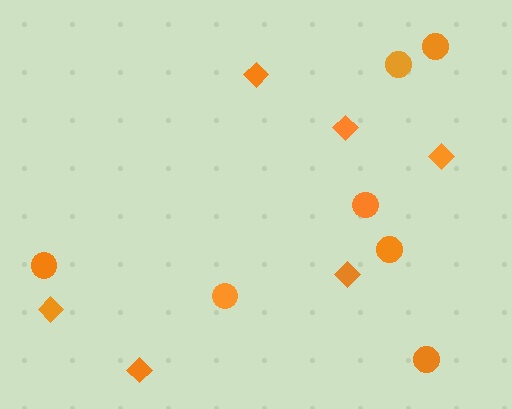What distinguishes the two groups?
There are 2 groups: one group of diamonds (6) and one group of circles (7).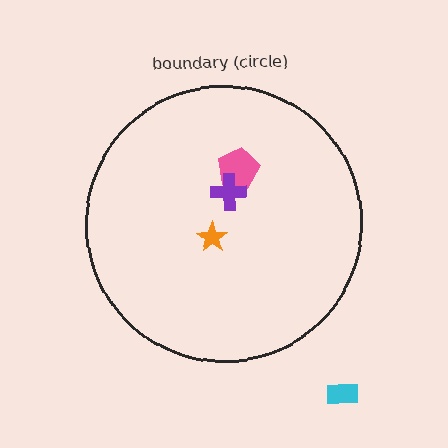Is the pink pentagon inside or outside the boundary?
Inside.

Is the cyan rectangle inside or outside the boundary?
Outside.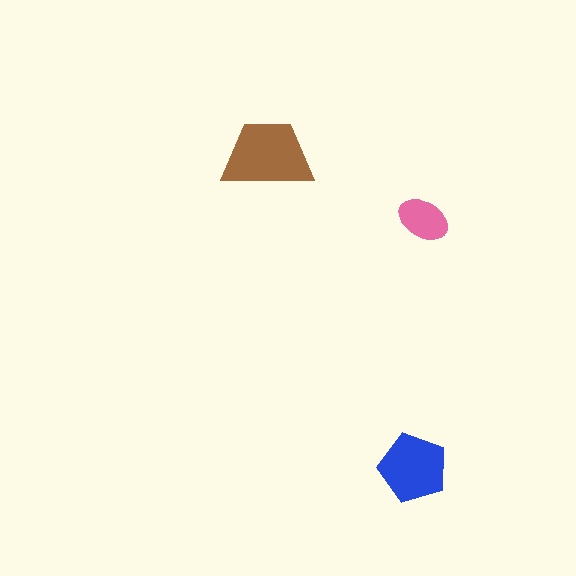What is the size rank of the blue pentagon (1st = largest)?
2nd.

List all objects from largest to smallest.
The brown trapezoid, the blue pentagon, the pink ellipse.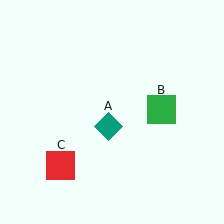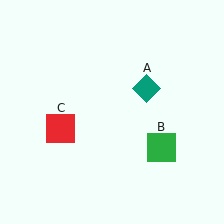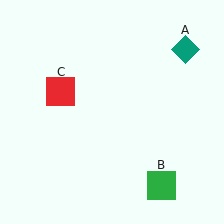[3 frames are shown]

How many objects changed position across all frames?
3 objects changed position: teal diamond (object A), green square (object B), red square (object C).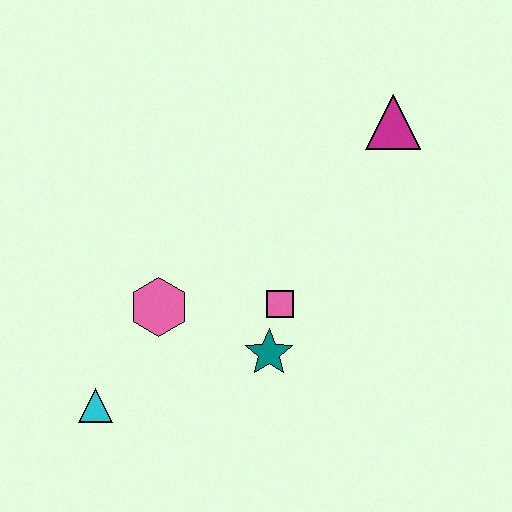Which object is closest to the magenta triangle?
The pink square is closest to the magenta triangle.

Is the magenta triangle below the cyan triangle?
No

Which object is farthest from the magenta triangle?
The cyan triangle is farthest from the magenta triangle.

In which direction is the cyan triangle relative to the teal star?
The cyan triangle is to the left of the teal star.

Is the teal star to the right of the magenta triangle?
No